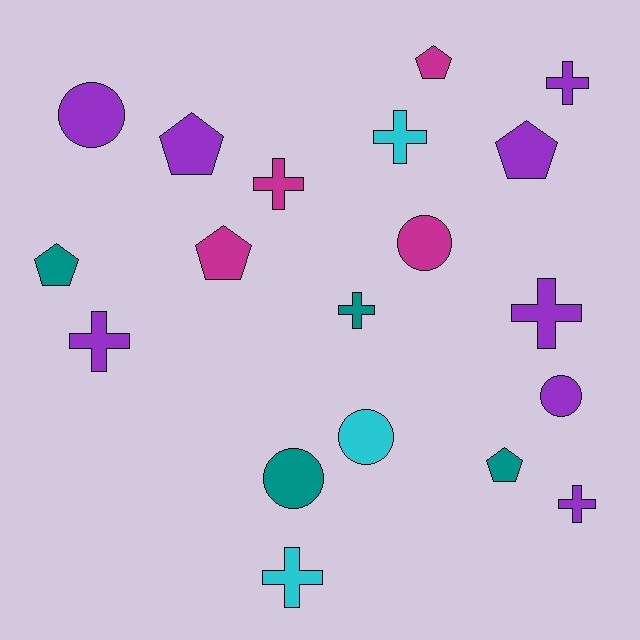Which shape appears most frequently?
Cross, with 8 objects.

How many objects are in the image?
There are 19 objects.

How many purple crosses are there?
There are 4 purple crosses.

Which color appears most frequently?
Purple, with 8 objects.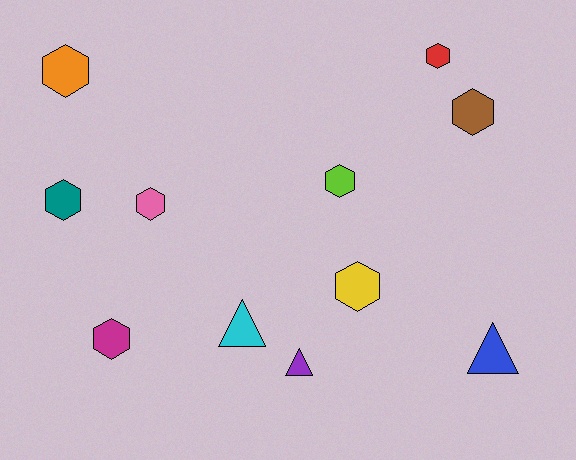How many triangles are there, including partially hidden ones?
There are 3 triangles.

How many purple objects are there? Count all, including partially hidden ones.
There is 1 purple object.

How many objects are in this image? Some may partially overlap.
There are 11 objects.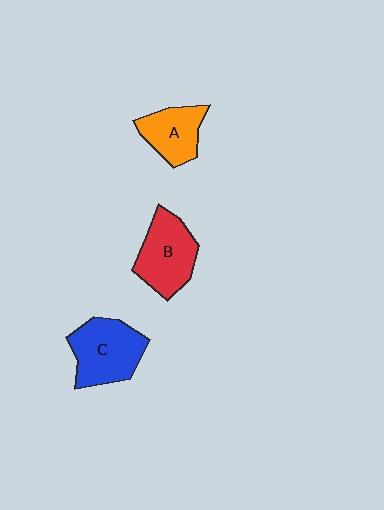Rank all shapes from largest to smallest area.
From largest to smallest: C (blue), B (red), A (orange).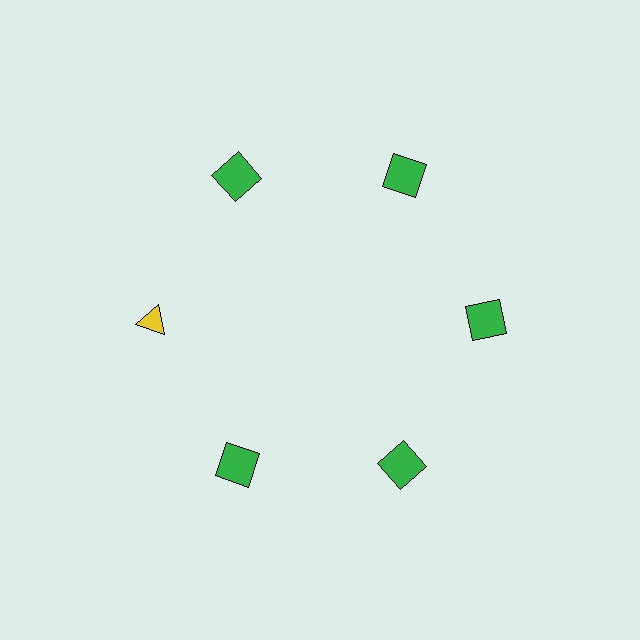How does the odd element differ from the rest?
It differs in both color (yellow instead of green) and shape (triangle instead of square).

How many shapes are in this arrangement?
There are 6 shapes arranged in a ring pattern.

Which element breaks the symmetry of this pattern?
The yellow triangle at roughly the 9 o'clock position breaks the symmetry. All other shapes are green squares.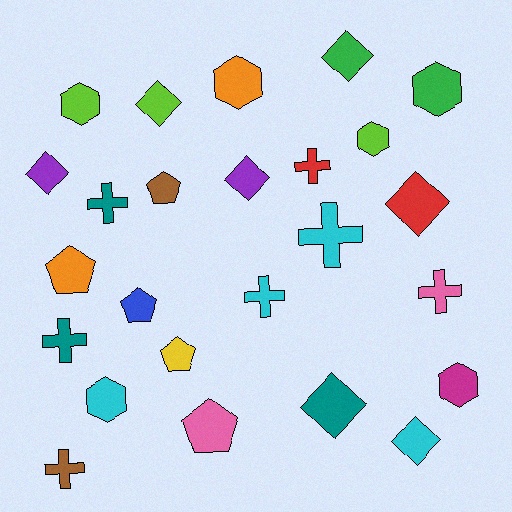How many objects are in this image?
There are 25 objects.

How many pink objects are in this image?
There are 2 pink objects.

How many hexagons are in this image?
There are 6 hexagons.